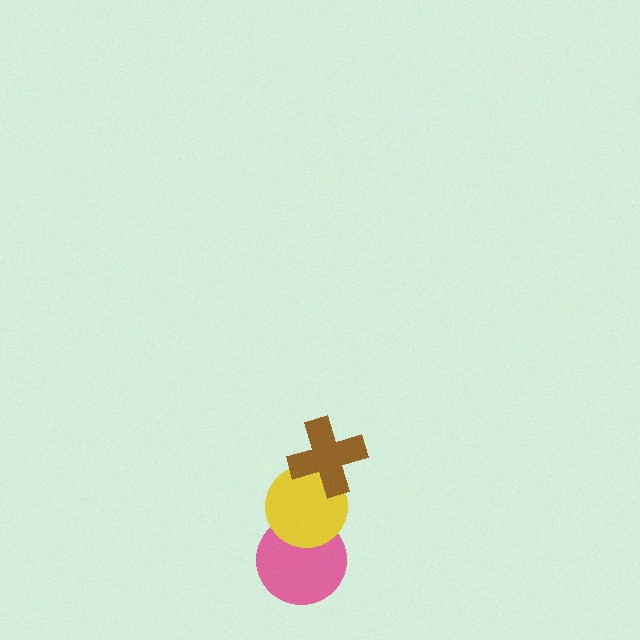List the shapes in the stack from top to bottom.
From top to bottom: the brown cross, the yellow circle, the pink circle.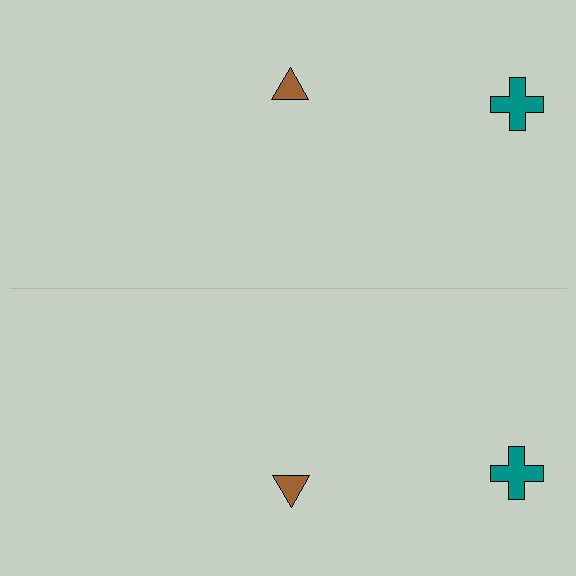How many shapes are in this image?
There are 4 shapes in this image.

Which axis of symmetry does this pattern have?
The pattern has a horizontal axis of symmetry running through the center of the image.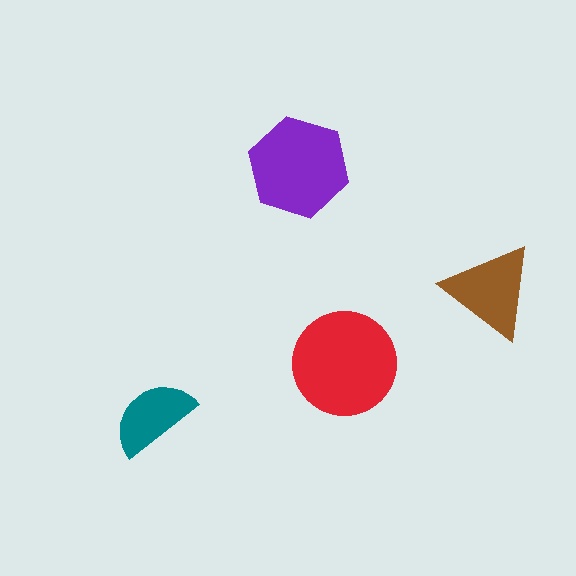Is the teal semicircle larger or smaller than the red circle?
Smaller.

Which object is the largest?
The red circle.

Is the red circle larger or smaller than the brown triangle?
Larger.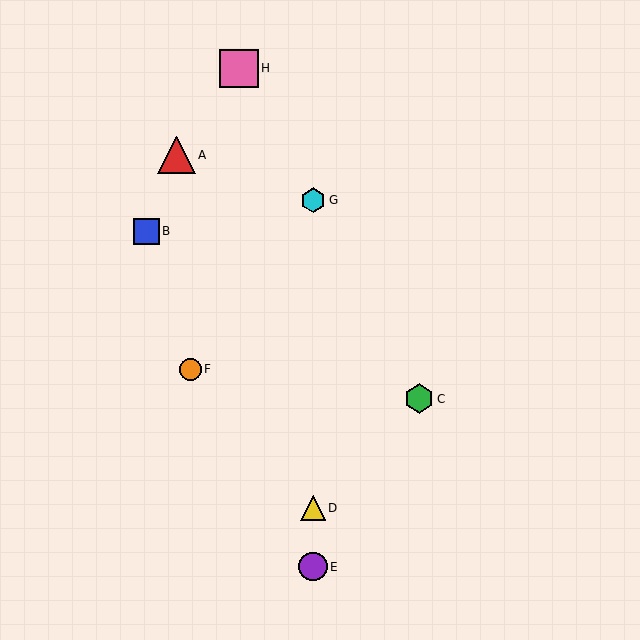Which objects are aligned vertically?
Objects D, E, G are aligned vertically.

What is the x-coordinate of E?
Object E is at x≈313.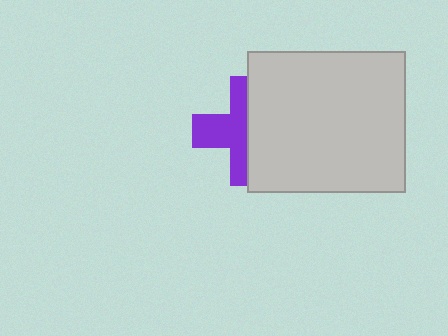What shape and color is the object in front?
The object in front is a light gray rectangle.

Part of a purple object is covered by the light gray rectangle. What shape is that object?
It is a cross.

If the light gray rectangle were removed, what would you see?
You would see the complete purple cross.